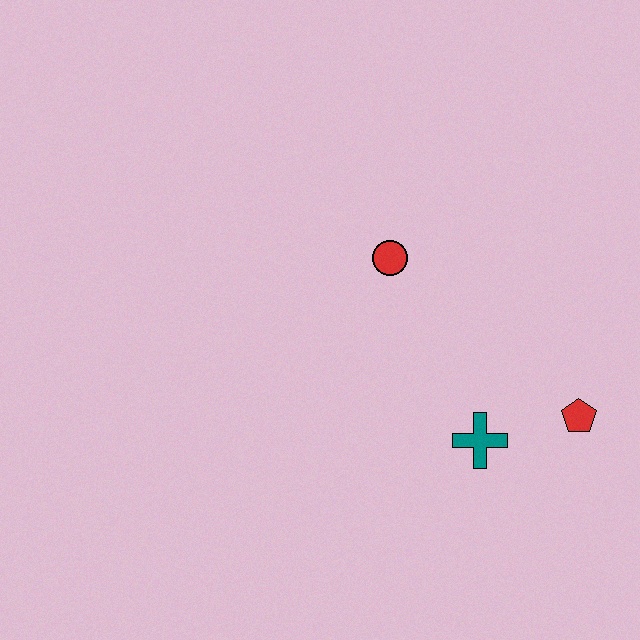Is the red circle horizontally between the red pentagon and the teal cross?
No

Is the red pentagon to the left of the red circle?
No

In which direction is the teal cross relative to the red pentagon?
The teal cross is to the left of the red pentagon.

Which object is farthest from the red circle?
The red pentagon is farthest from the red circle.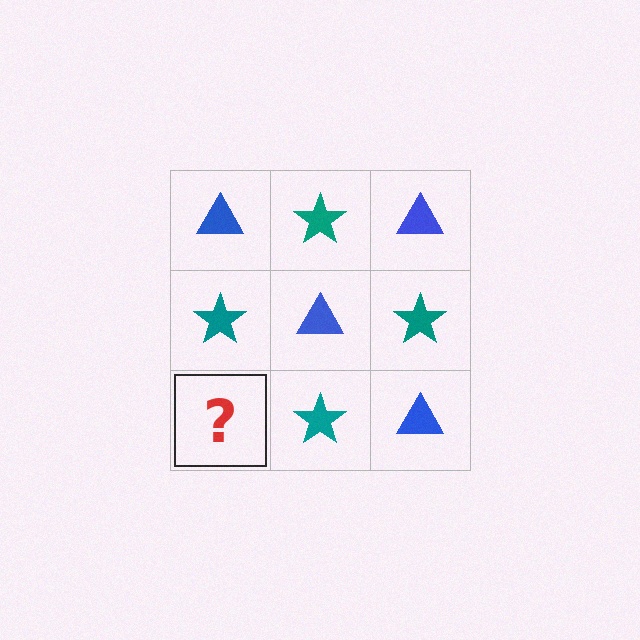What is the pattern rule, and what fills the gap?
The rule is that it alternates blue triangle and teal star in a checkerboard pattern. The gap should be filled with a blue triangle.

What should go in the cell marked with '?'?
The missing cell should contain a blue triangle.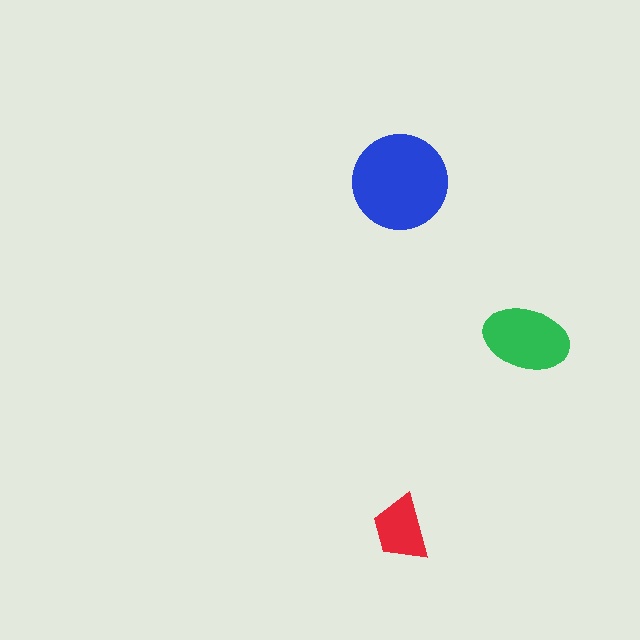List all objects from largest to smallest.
The blue circle, the green ellipse, the red trapezoid.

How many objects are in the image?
There are 3 objects in the image.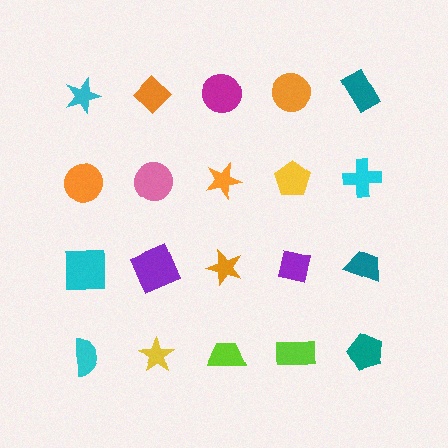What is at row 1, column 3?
A magenta circle.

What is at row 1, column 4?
An orange circle.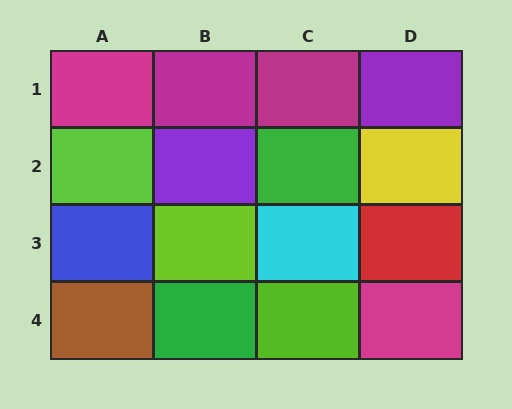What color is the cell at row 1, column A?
Magenta.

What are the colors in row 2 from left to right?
Lime, purple, green, yellow.